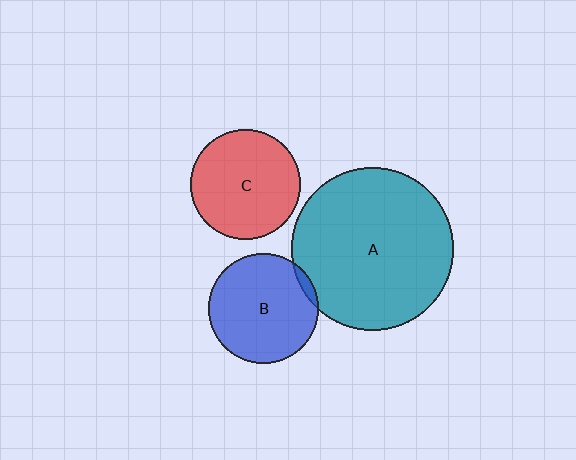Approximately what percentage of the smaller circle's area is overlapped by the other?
Approximately 5%.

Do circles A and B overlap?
Yes.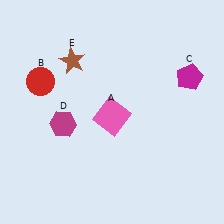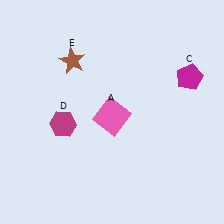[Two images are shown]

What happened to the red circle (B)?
The red circle (B) was removed in Image 2. It was in the top-left area of Image 1.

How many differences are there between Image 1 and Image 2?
There is 1 difference between the two images.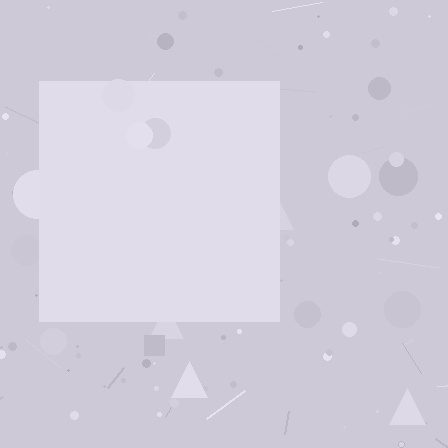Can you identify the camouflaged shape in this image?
The camouflaged shape is a square.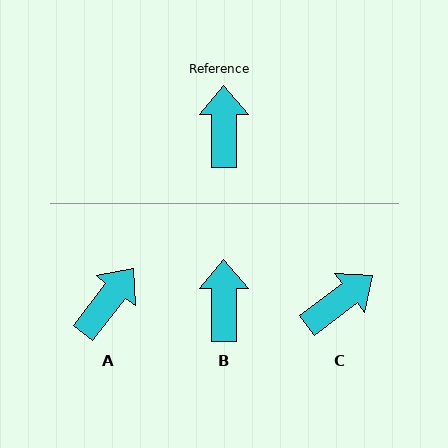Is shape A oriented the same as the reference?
No, it is off by about 38 degrees.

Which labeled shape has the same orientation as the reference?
B.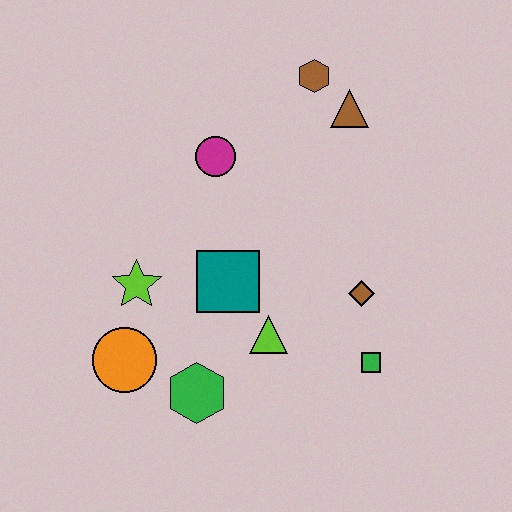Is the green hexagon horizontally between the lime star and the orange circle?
No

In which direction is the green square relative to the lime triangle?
The green square is to the right of the lime triangle.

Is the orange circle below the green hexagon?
No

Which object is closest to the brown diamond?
The green square is closest to the brown diamond.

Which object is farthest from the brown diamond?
The orange circle is farthest from the brown diamond.